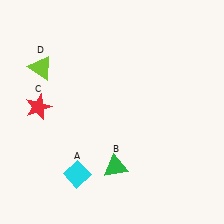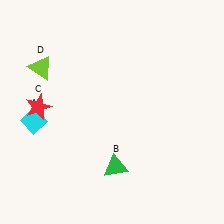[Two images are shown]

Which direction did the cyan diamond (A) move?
The cyan diamond (A) moved up.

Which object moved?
The cyan diamond (A) moved up.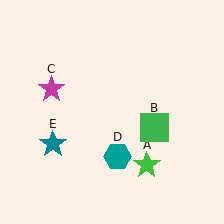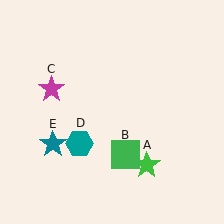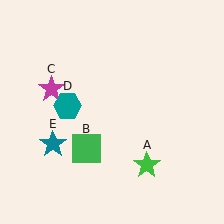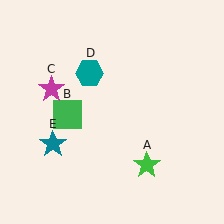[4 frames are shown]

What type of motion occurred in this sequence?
The green square (object B), teal hexagon (object D) rotated clockwise around the center of the scene.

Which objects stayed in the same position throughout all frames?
Green star (object A) and magenta star (object C) and teal star (object E) remained stationary.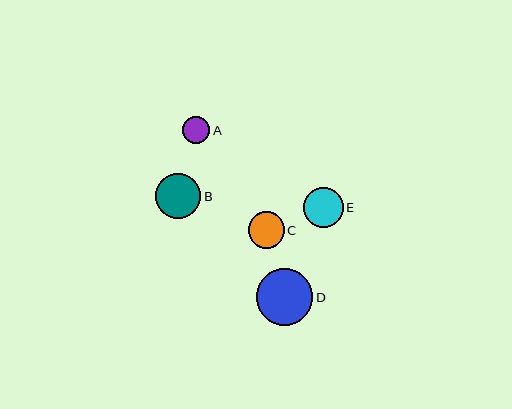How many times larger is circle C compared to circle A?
Circle C is approximately 1.3 times the size of circle A.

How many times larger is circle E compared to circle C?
Circle E is approximately 1.1 times the size of circle C.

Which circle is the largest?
Circle D is the largest with a size of approximately 56 pixels.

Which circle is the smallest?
Circle A is the smallest with a size of approximately 27 pixels.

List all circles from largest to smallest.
From largest to smallest: D, B, E, C, A.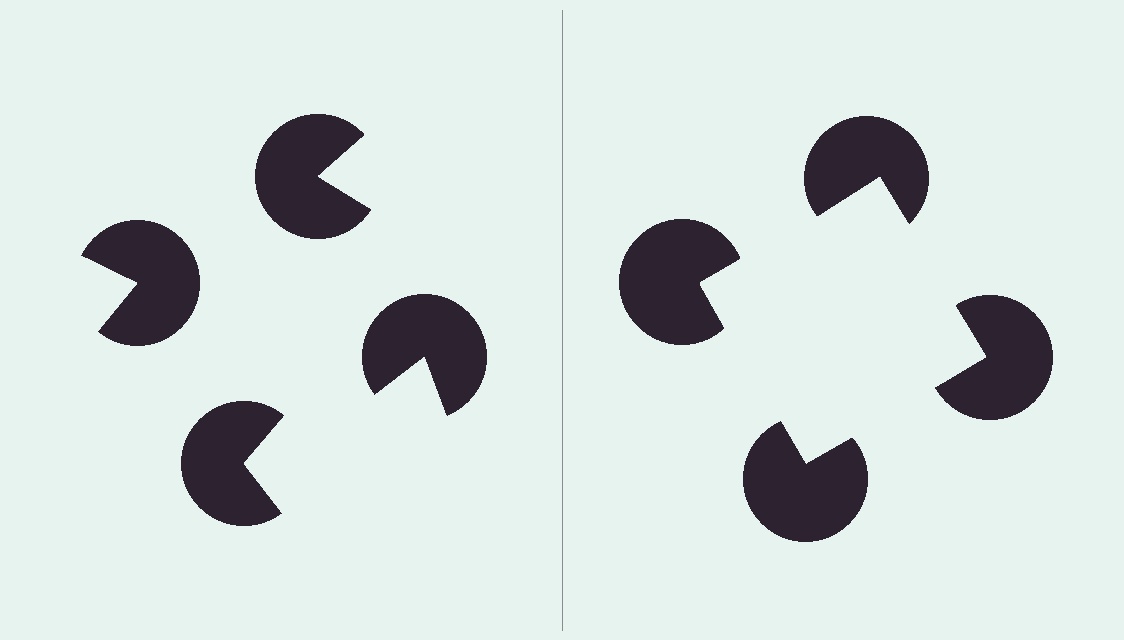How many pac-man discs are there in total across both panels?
8 — 4 on each side.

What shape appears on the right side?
An illusory square.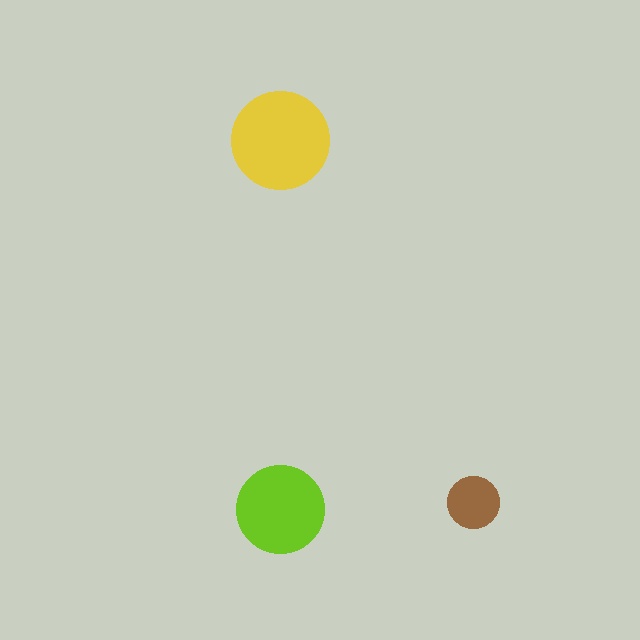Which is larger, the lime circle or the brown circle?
The lime one.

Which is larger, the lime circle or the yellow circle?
The yellow one.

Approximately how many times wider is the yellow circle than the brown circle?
About 2 times wider.